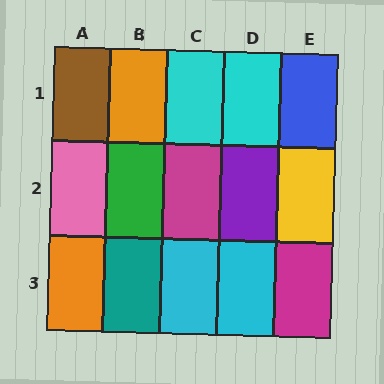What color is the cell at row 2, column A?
Pink.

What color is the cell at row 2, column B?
Green.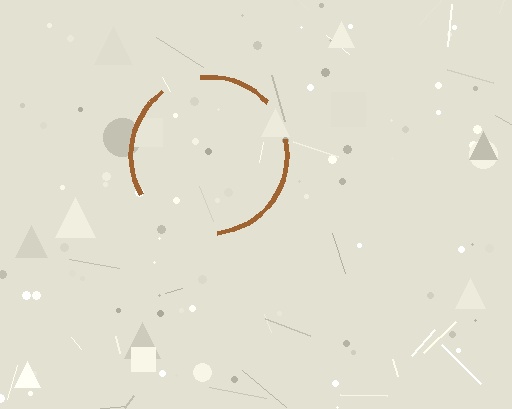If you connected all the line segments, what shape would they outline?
They would outline a circle.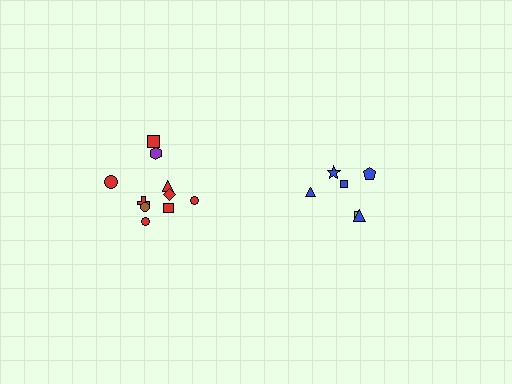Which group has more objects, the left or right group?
The left group.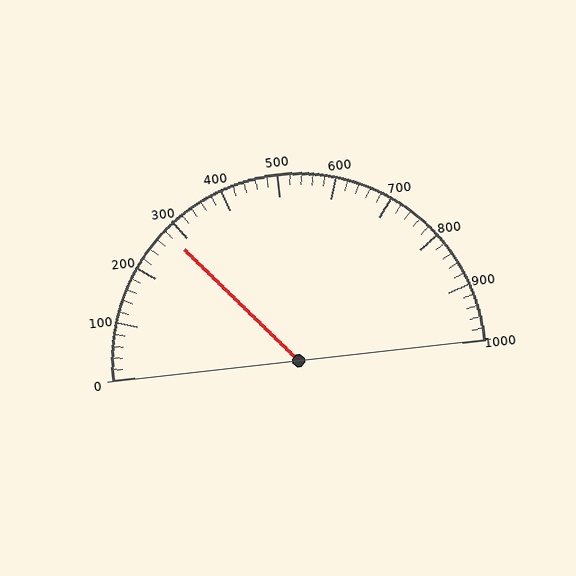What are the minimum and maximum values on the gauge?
The gauge ranges from 0 to 1000.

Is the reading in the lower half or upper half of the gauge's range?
The reading is in the lower half of the range (0 to 1000).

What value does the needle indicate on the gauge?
The needle indicates approximately 280.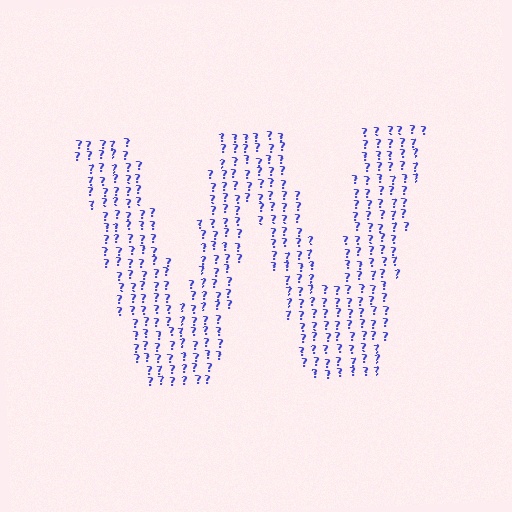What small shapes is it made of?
It is made of small question marks.